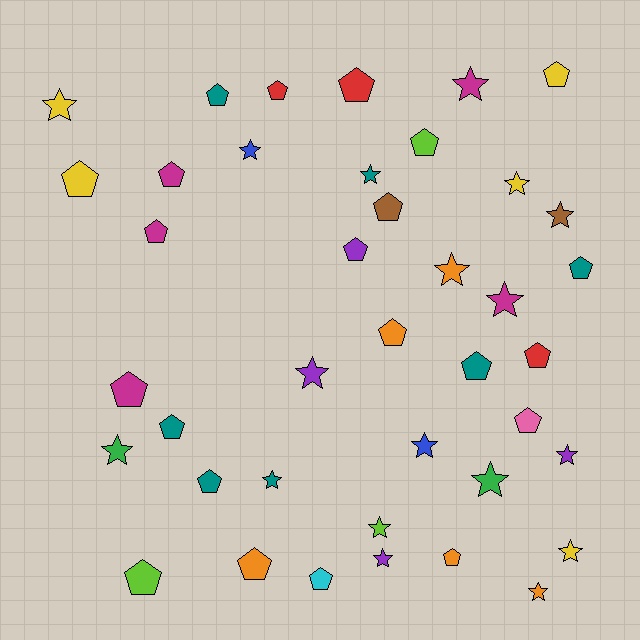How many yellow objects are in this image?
There are 5 yellow objects.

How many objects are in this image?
There are 40 objects.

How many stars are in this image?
There are 18 stars.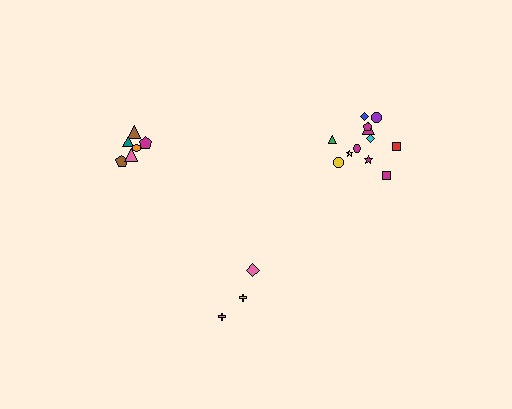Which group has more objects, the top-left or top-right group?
The top-right group.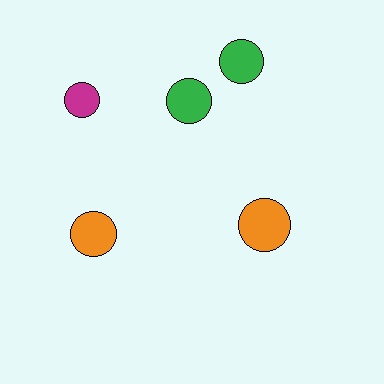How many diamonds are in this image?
There are no diamonds.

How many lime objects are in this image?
There are no lime objects.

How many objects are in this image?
There are 5 objects.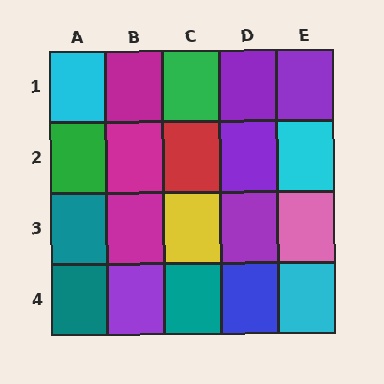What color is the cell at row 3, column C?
Yellow.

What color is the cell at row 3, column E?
Pink.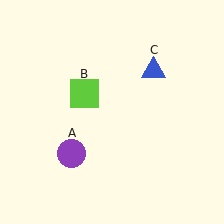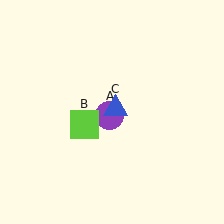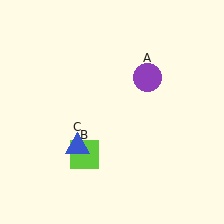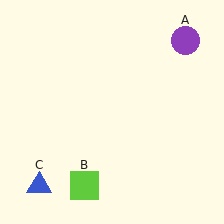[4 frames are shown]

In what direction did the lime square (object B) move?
The lime square (object B) moved down.